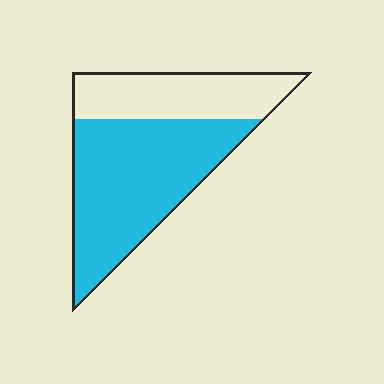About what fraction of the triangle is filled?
About two thirds (2/3).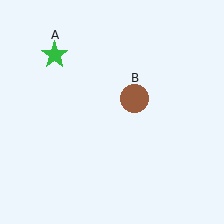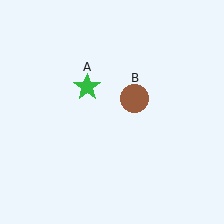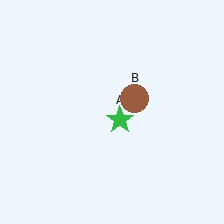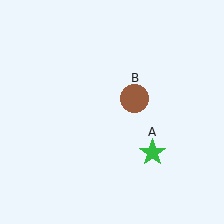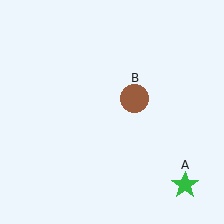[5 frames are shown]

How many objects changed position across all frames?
1 object changed position: green star (object A).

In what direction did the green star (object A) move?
The green star (object A) moved down and to the right.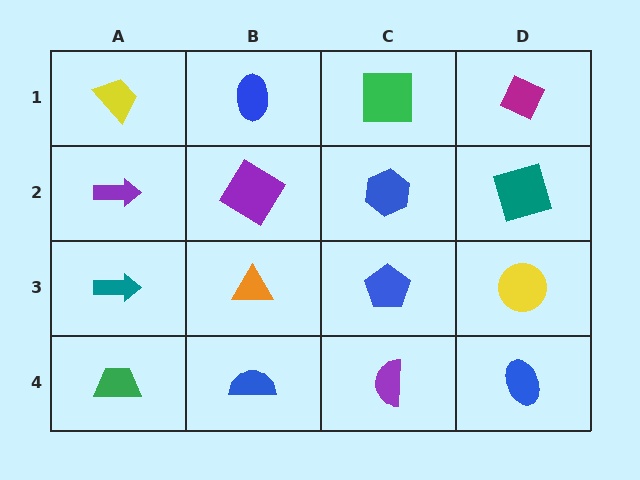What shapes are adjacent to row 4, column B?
An orange triangle (row 3, column B), a green trapezoid (row 4, column A), a purple semicircle (row 4, column C).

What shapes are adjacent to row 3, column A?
A purple arrow (row 2, column A), a green trapezoid (row 4, column A), an orange triangle (row 3, column B).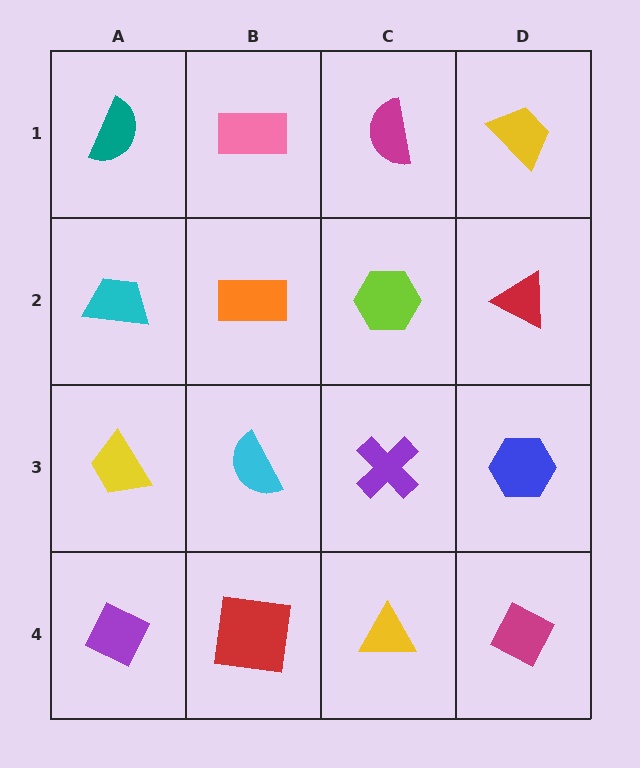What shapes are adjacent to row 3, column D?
A red triangle (row 2, column D), a magenta diamond (row 4, column D), a purple cross (row 3, column C).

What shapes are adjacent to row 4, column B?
A cyan semicircle (row 3, column B), a purple diamond (row 4, column A), a yellow triangle (row 4, column C).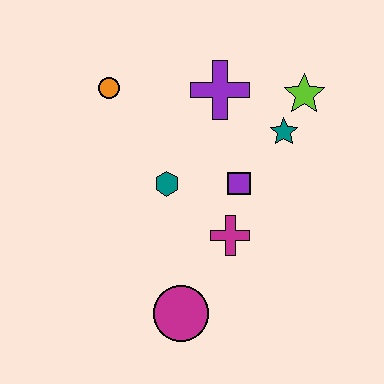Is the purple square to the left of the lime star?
Yes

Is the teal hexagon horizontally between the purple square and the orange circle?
Yes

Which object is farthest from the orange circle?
The magenta circle is farthest from the orange circle.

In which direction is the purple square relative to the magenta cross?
The purple square is above the magenta cross.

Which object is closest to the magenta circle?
The magenta cross is closest to the magenta circle.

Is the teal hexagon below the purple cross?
Yes